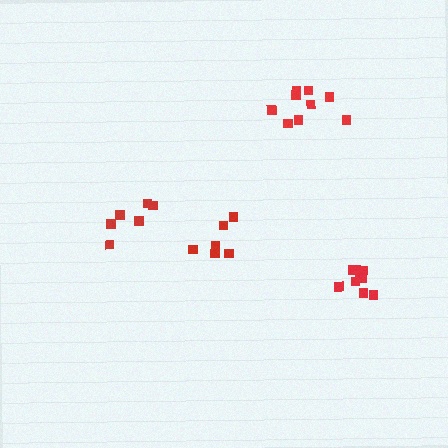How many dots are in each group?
Group 1: 6 dots, Group 2: 6 dots, Group 3: 9 dots, Group 4: 9 dots (30 total).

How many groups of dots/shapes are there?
There are 4 groups.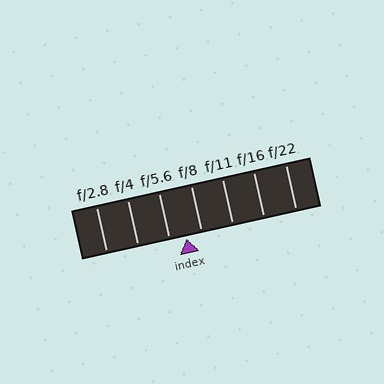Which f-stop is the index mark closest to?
The index mark is closest to f/8.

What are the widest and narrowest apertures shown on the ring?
The widest aperture shown is f/2.8 and the narrowest is f/22.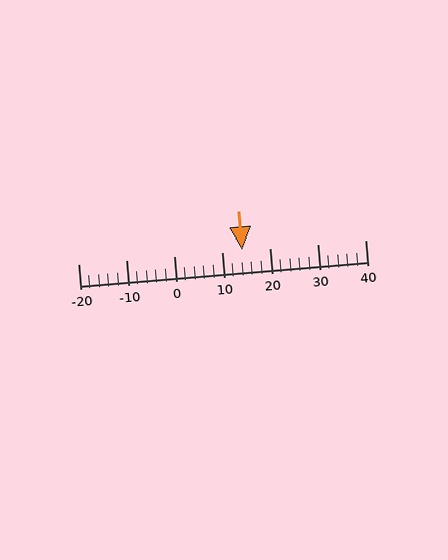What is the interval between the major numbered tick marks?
The major tick marks are spaced 10 units apart.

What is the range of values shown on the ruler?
The ruler shows values from -20 to 40.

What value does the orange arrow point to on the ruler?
The orange arrow points to approximately 14.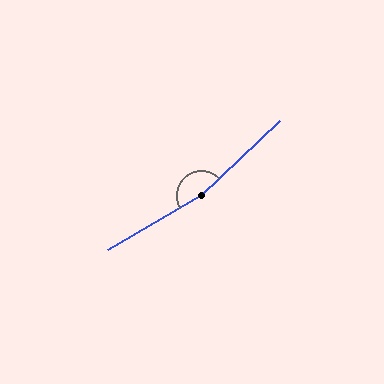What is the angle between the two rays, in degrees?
Approximately 166 degrees.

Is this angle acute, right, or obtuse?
It is obtuse.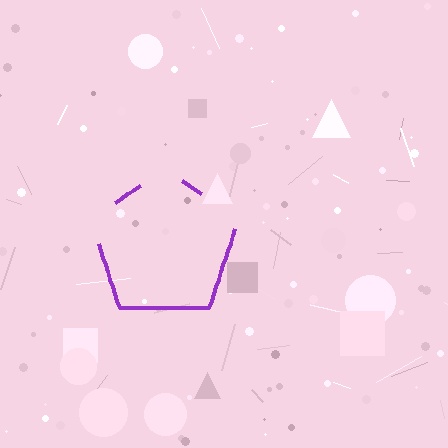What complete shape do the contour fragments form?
The contour fragments form a pentagon.